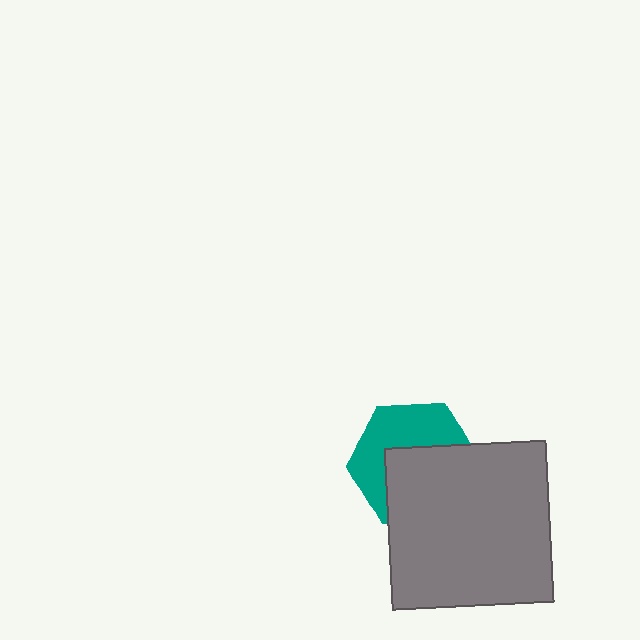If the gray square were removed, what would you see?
You would see the complete teal hexagon.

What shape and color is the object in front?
The object in front is a gray square.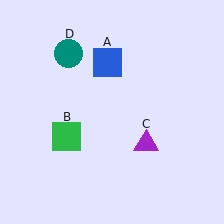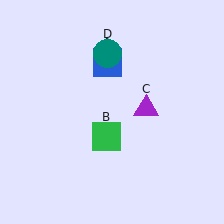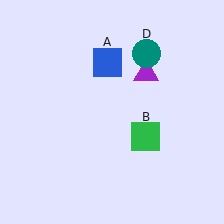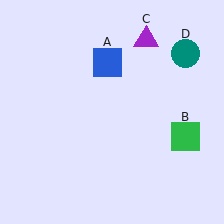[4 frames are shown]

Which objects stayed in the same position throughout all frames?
Blue square (object A) remained stationary.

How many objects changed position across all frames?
3 objects changed position: green square (object B), purple triangle (object C), teal circle (object D).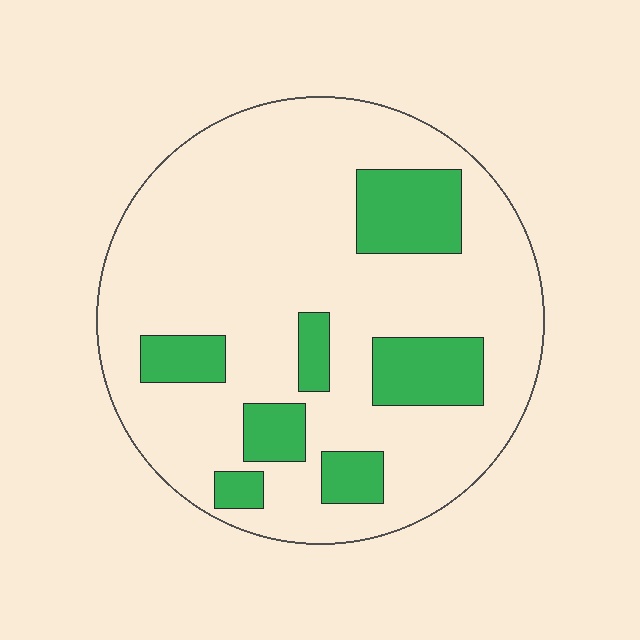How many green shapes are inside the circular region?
7.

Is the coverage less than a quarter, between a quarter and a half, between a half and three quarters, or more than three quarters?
Less than a quarter.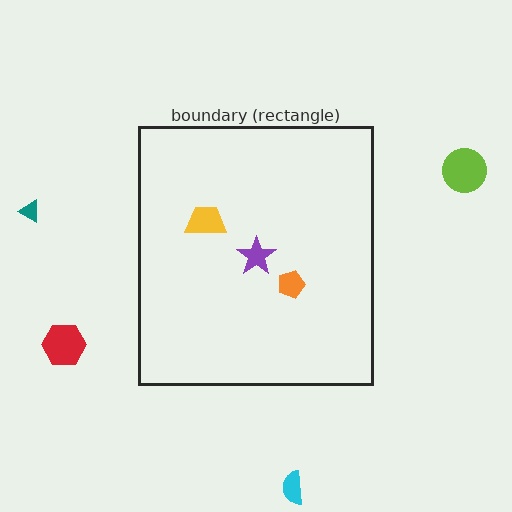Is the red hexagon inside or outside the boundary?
Outside.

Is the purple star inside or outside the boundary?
Inside.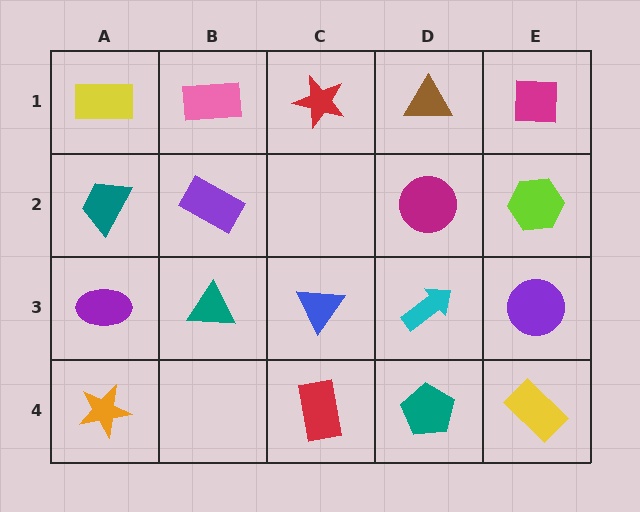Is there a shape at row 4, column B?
No, that cell is empty.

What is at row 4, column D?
A teal pentagon.